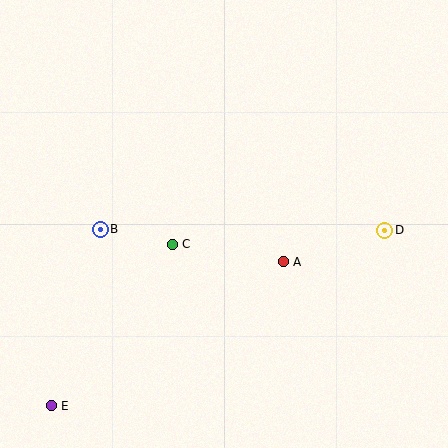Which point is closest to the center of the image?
Point C at (172, 244) is closest to the center.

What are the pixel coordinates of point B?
Point B is at (100, 229).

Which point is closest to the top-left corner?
Point B is closest to the top-left corner.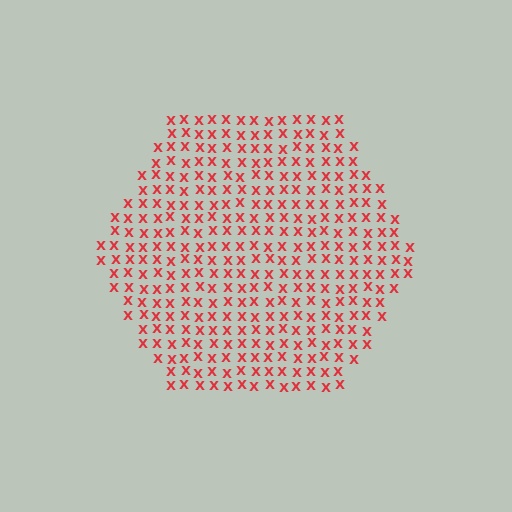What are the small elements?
The small elements are letter X's.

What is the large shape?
The large shape is a hexagon.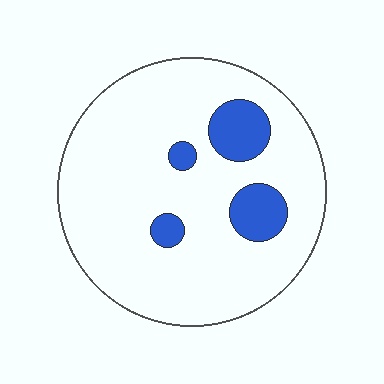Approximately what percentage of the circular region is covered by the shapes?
Approximately 15%.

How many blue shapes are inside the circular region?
4.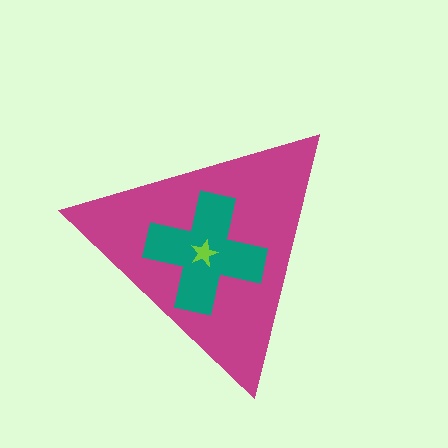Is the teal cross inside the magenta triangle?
Yes.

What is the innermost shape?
The lime star.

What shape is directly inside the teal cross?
The lime star.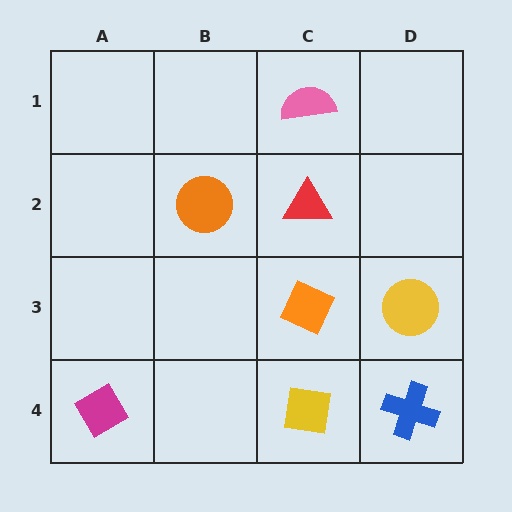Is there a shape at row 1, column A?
No, that cell is empty.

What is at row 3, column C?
An orange diamond.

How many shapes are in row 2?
2 shapes.